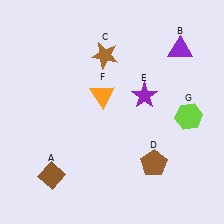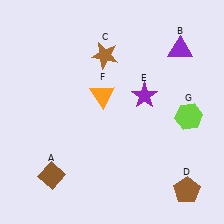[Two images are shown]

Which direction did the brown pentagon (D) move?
The brown pentagon (D) moved right.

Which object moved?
The brown pentagon (D) moved right.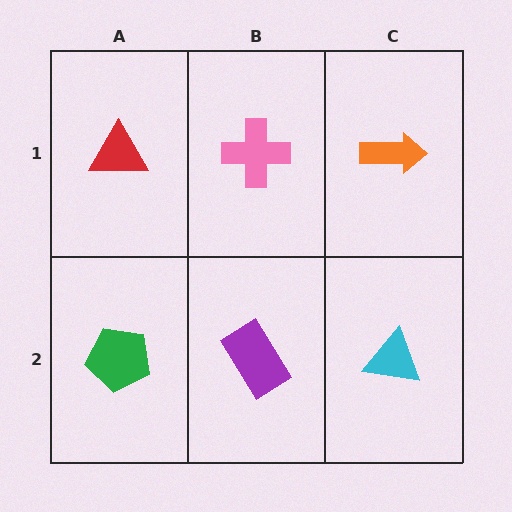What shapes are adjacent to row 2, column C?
An orange arrow (row 1, column C), a purple rectangle (row 2, column B).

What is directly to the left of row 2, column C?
A purple rectangle.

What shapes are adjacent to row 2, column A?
A red triangle (row 1, column A), a purple rectangle (row 2, column B).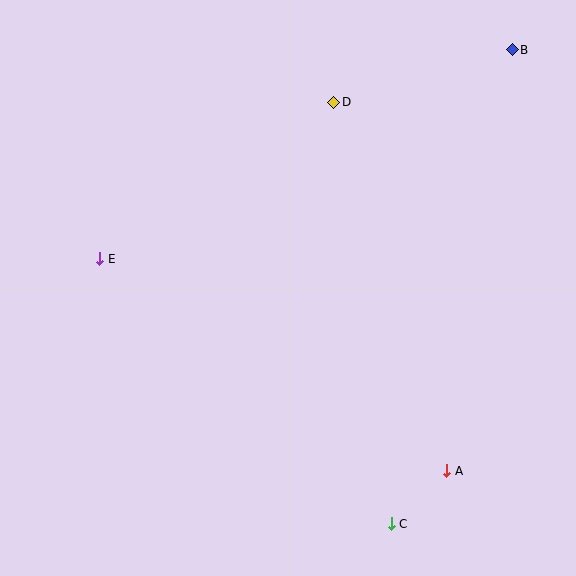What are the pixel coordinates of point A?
Point A is at (447, 471).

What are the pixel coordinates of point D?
Point D is at (334, 102).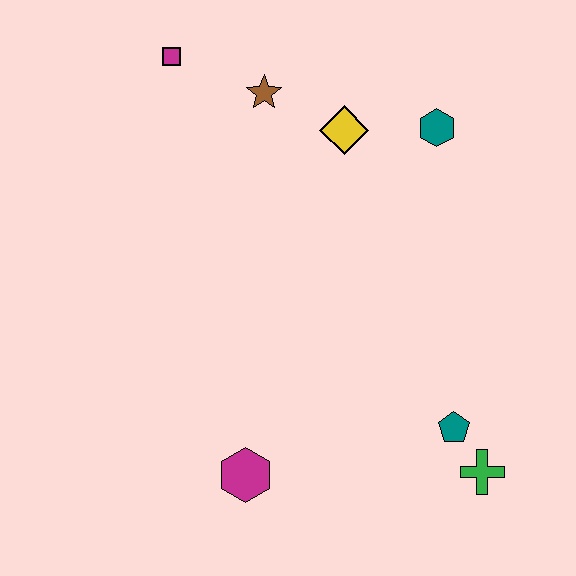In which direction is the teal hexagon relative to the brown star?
The teal hexagon is to the right of the brown star.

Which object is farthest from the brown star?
The green cross is farthest from the brown star.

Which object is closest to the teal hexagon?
The yellow diamond is closest to the teal hexagon.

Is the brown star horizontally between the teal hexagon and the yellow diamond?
No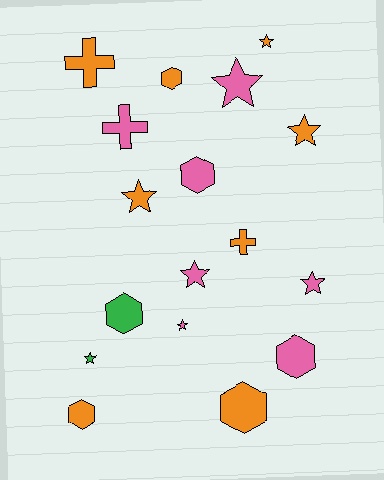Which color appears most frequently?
Orange, with 8 objects.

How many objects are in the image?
There are 17 objects.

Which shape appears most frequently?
Star, with 8 objects.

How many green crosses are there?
There are no green crosses.